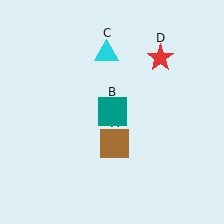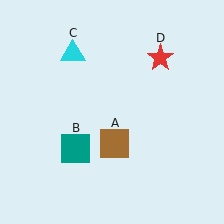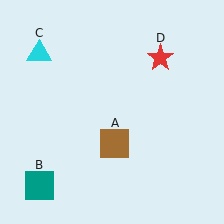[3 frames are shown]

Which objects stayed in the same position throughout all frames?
Brown square (object A) and red star (object D) remained stationary.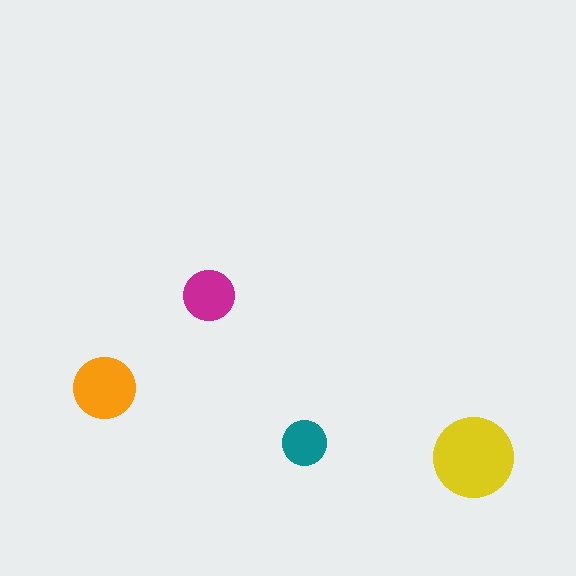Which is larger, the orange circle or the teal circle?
The orange one.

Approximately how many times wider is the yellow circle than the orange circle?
About 1.5 times wider.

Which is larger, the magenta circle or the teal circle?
The magenta one.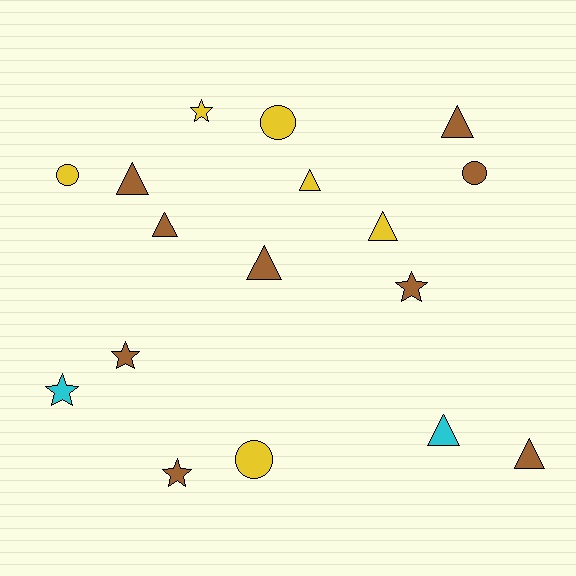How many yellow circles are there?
There are 3 yellow circles.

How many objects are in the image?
There are 17 objects.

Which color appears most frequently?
Brown, with 9 objects.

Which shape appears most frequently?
Triangle, with 8 objects.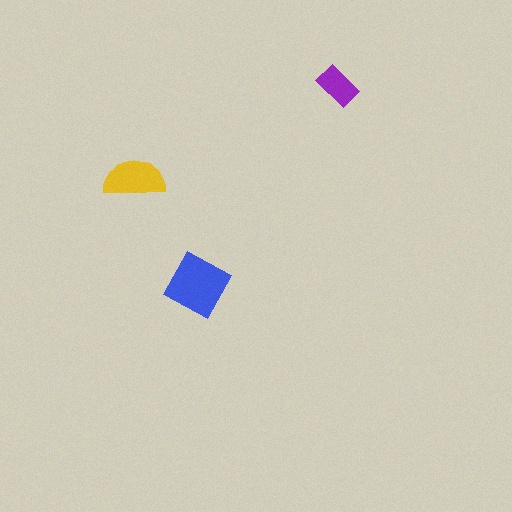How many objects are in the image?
There are 3 objects in the image.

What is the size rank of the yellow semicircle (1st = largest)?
2nd.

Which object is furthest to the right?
The purple rectangle is rightmost.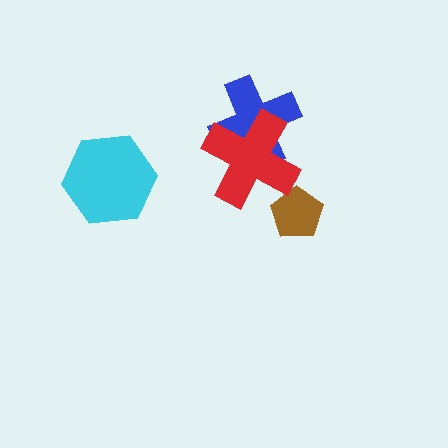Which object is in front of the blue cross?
The red cross is in front of the blue cross.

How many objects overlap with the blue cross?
1 object overlaps with the blue cross.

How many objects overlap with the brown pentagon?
0 objects overlap with the brown pentagon.